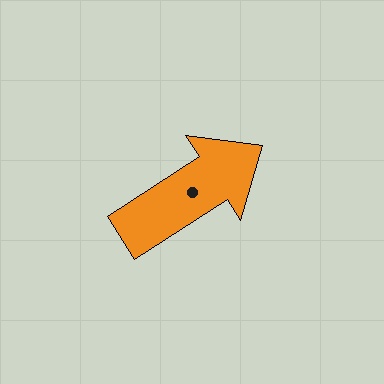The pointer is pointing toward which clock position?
Roughly 2 o'clock.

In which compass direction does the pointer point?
Northeast.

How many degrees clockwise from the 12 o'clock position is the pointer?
Approximately 57 degrees.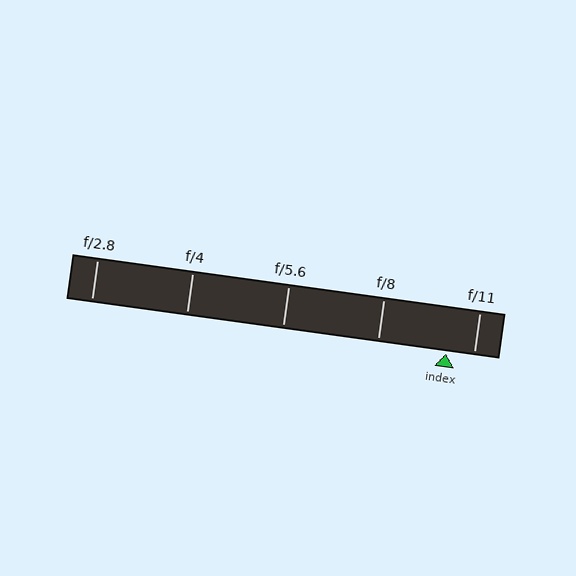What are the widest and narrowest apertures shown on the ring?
The widest aperture shown is f/2.8 and the narrowest is f/11.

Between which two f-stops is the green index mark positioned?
The index mark is between f/8 and f/11.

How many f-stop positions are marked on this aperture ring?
There are 5 f-stop positions marked.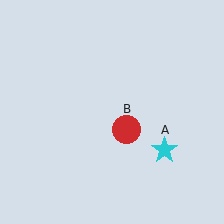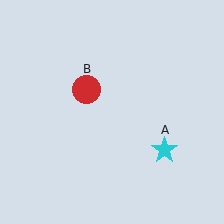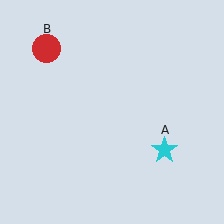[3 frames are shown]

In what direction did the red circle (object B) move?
The red circle (object B) moved up and to the left.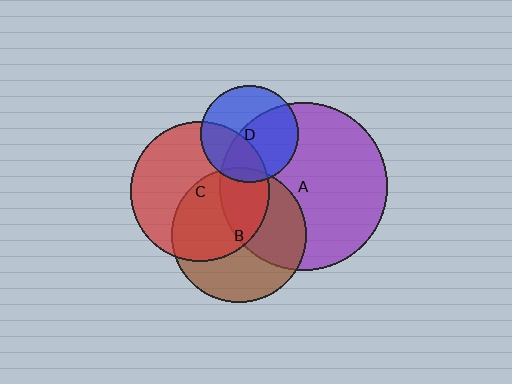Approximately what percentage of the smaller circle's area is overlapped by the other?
Approximately 45%.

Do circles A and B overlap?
Yes.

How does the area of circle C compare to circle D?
Approximately 2.0 times.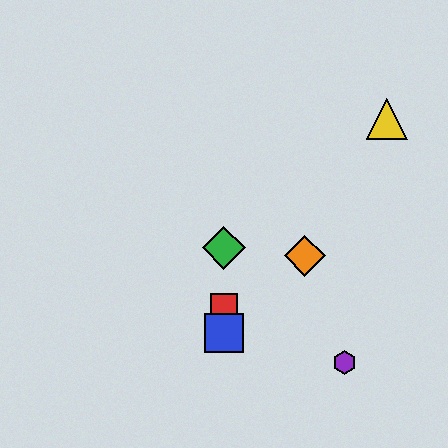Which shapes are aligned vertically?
The red square, the blue square, the green diamond are aligned vertically.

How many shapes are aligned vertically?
3 shapes (the red square, the blue square, the green diamond) are aligned vertically.